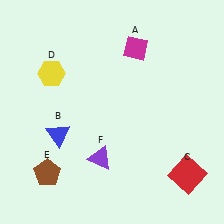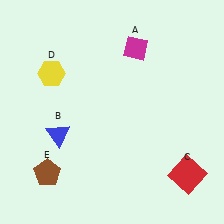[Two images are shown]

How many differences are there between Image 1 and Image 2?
There is 1 difference between the two images.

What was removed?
The purple triangle (F) was removed in Image 2.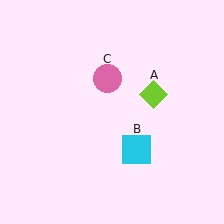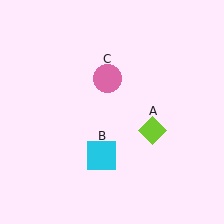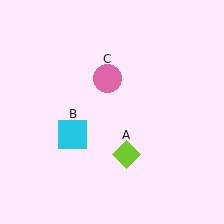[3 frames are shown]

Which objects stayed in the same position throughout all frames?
Pink circle (object C) remained stationary.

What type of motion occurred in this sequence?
The lime diamond (object A), cyan square (object B) rotated clockwise around the center of the scene.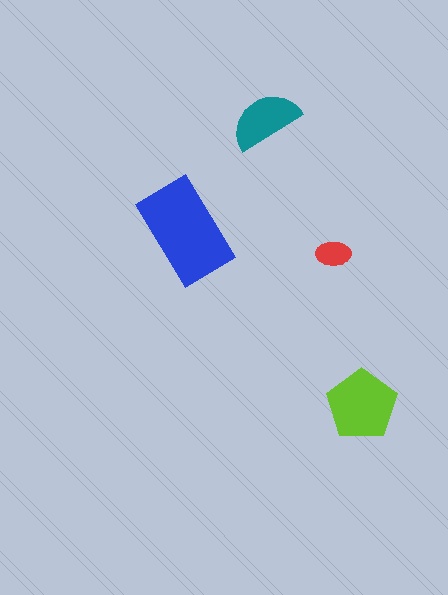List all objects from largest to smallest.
The blue rectangle, the lime pentagon, the teal semicircle, the red ellipse.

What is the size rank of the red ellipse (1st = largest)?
4th.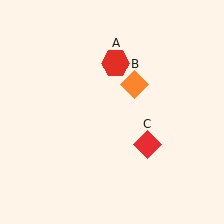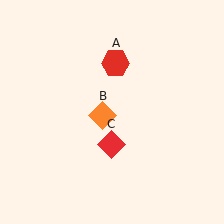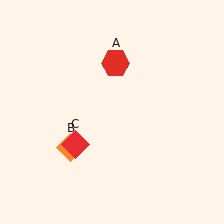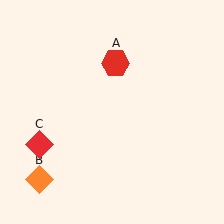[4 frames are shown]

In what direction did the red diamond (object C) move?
The red diamond (object C) moved left.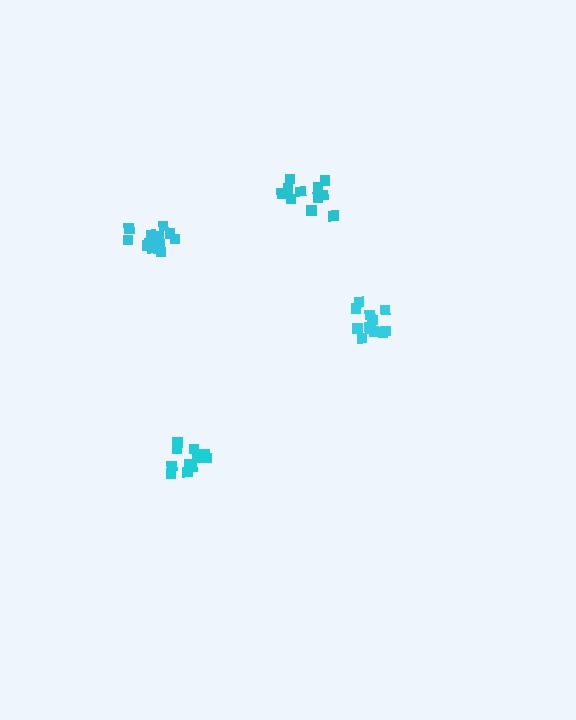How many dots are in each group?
Group 1: 12 dots, Group 2: 11 dots, Group 3: 14 dots, Group 4: 11 dots (48 total).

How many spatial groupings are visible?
There are 4 spatial groupings.